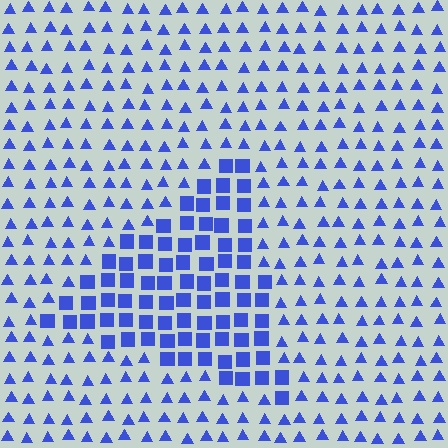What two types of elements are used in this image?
The image uses squares inside the triangle region and triangles outside it.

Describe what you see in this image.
The image is filled with small blue elements arranged in a uniform grid. A triangle-shaped region contains squares, while the surrounding area contains triangles. The boundary is defined purely by the change in element shape.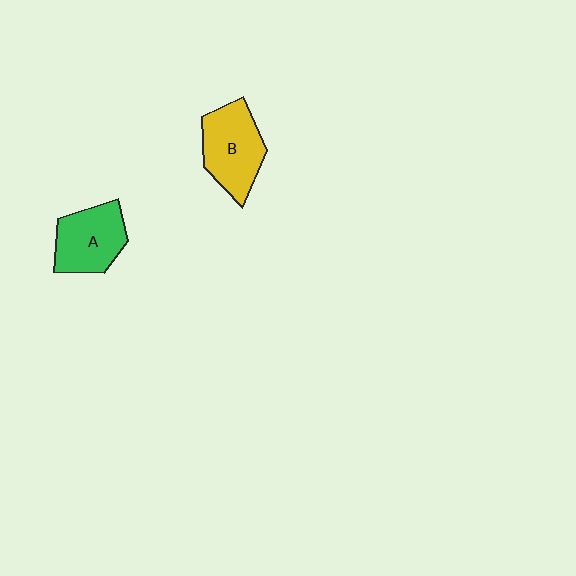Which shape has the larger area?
Shape B (yellow).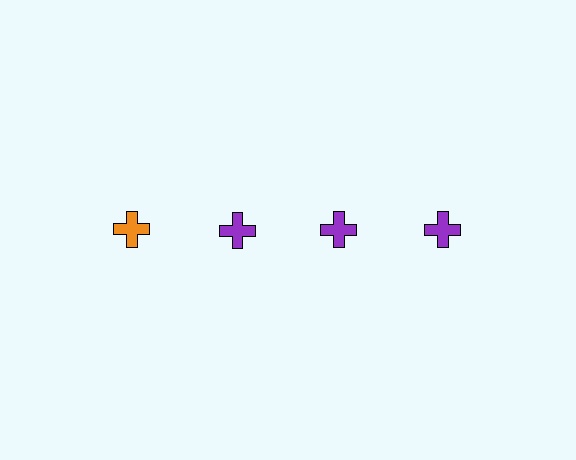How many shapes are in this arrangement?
There are 4 shapes arranged in a grid pattern.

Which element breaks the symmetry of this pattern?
The orange cross in the top row, leftmost column breaks the symmetry. All other shapes are purple crosses.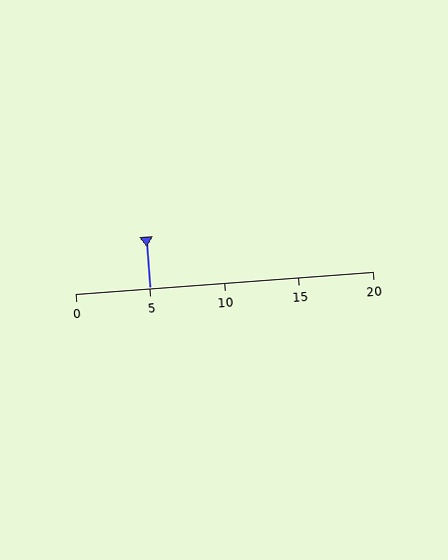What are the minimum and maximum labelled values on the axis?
The axis runs from 0 to 20.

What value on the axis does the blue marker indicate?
The marker indicates approximately 5.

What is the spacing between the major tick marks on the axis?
The major ticks are spaced 5 apart.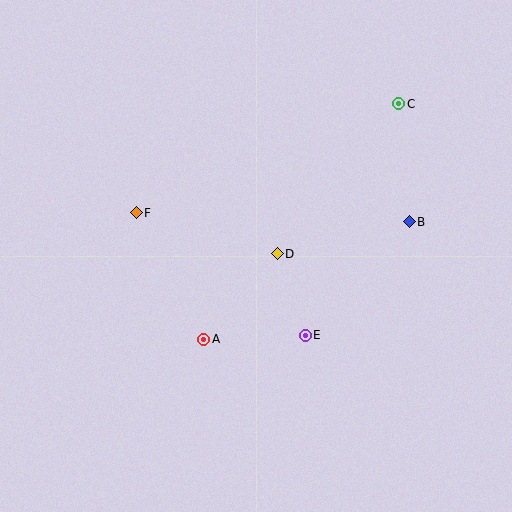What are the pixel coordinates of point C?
Point C is at (399, 104).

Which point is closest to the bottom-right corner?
Point E is closest to the bottom-right corner.